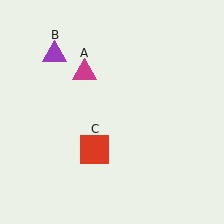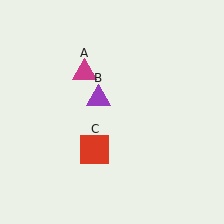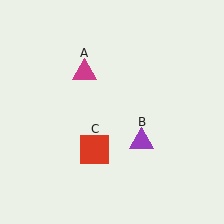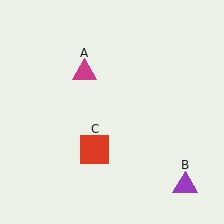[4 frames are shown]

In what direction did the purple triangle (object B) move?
The purple triangle (object B) moved down and to the right.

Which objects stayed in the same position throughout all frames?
Magenta triangle (object A) and red square (object C) remained stationary.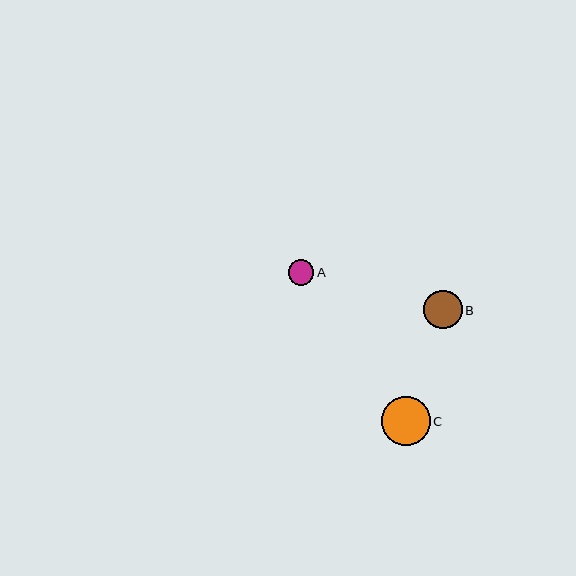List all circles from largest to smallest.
From largest to smallest: C, B, A.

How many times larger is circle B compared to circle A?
Circle B is approximately 1.5 times the size of circle A.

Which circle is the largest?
Circle C is the largest with a size of approximately 49 pixels.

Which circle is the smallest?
Circle A is the smallest with a size of approximately 25 pixels.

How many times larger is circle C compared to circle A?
Circle C is approximately 1.9 times the size of circle A.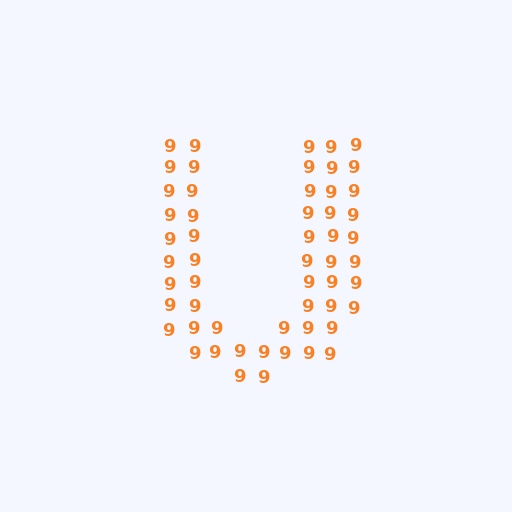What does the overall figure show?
The overall figure shows the letter U.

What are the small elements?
The small elements are digit 9's.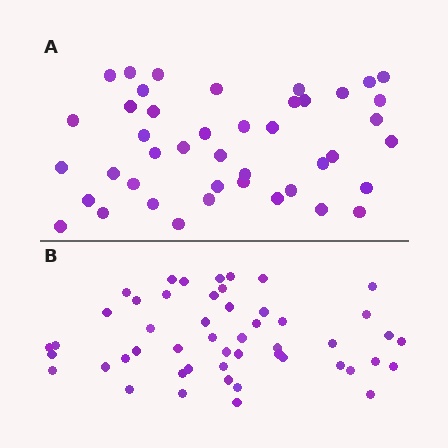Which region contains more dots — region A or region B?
Region B (the bottom region) has more dots.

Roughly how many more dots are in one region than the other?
Region B has roughly 8 or so more dots than region A.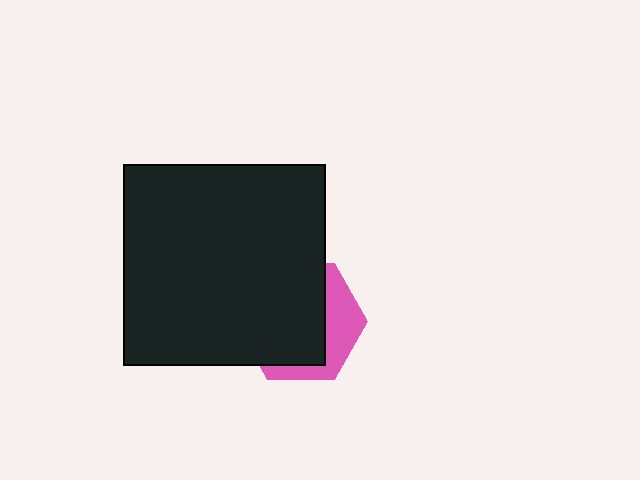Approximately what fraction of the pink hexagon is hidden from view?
Roughly 67% of the pink hexagon is hidden behind the black square.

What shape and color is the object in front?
The object in front is a black square.